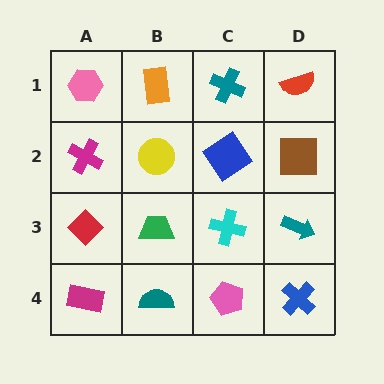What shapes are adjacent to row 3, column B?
A yellow circle (row 2, column B), a teal semicircle (row 4, column B), a red diamond (row 3, column A), a cyan cross (row 3, column C).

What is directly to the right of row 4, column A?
A teal semicircle.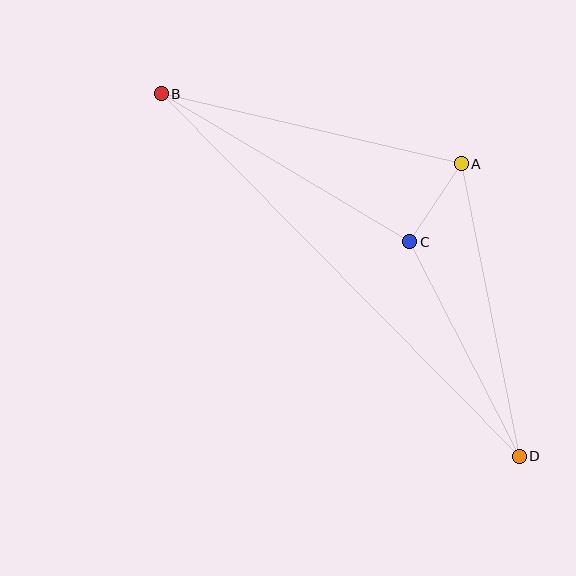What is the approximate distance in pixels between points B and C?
The distance between B and C is approximately 289 pixels.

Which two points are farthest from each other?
Points B and D are farthest from each other.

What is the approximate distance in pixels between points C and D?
The distance between C and D is approximately 241 pixels.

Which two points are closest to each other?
Points A and C are closest to each other.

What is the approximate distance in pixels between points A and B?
The distance between A and B is approximately 308 pixels.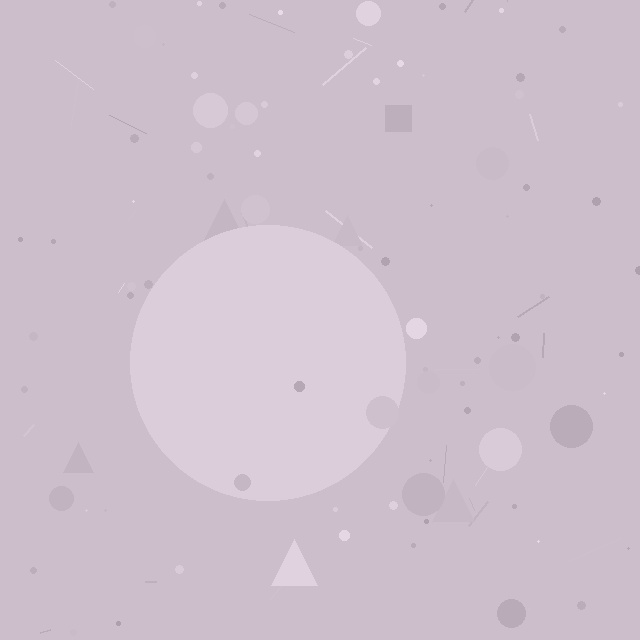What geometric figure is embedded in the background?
A circle is embedded in the background.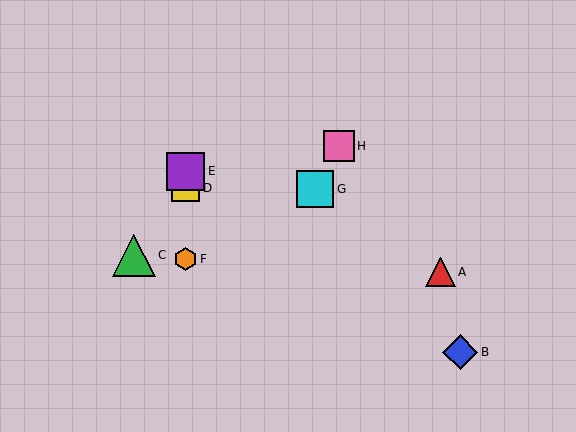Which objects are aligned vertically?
Objects D, E, F are aligned vertically.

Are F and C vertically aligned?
No, F is at x≈186 and C is at x≈134.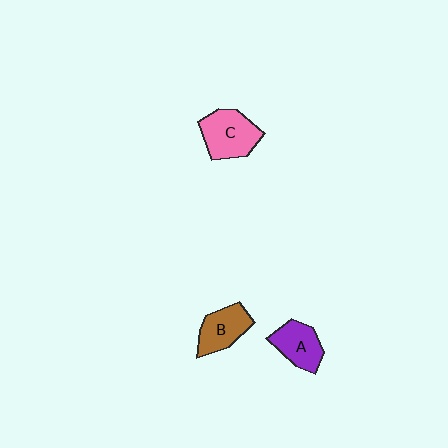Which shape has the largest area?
Shape C (pink).